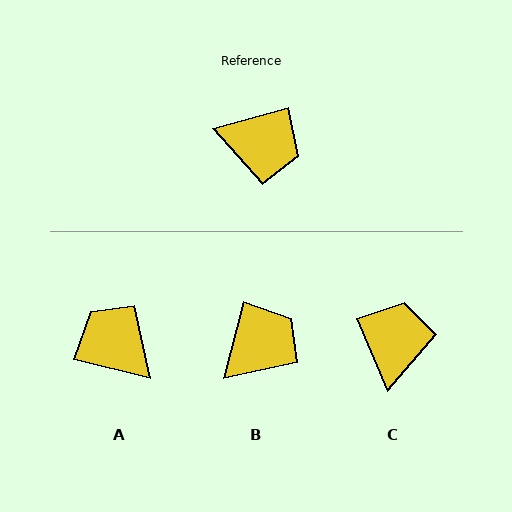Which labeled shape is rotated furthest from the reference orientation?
A, about 150 degrees away.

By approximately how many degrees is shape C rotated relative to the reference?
Approximately 97 degrees counter-clockwise.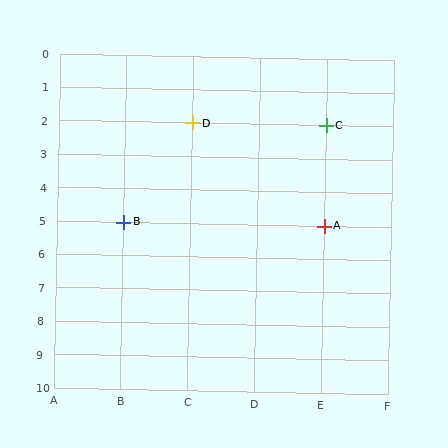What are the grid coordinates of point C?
Point C is at grid coordinates (E, 2).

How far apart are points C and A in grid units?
Points C and A are 3 rows apart.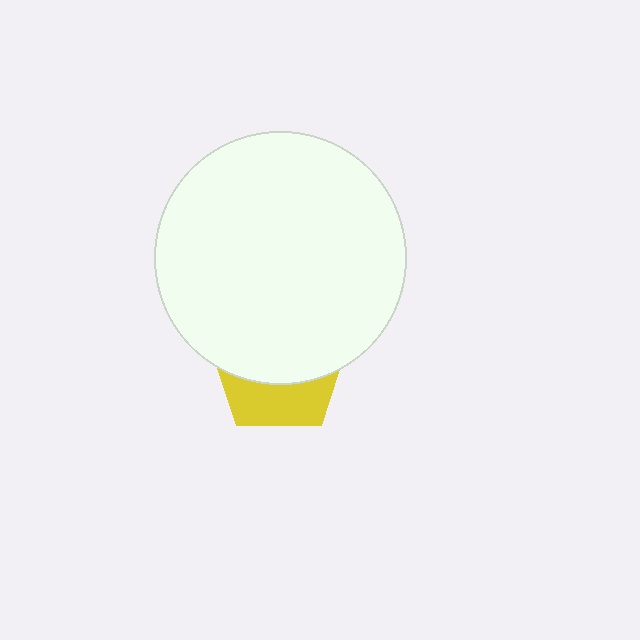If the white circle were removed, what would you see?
You would see the complete yellow pentagon.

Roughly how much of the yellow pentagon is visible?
A small part of it is visible (roughly 36%).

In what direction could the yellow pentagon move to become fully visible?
The yellow pentagon could move down. That would shift it out from behind the white circle entirely.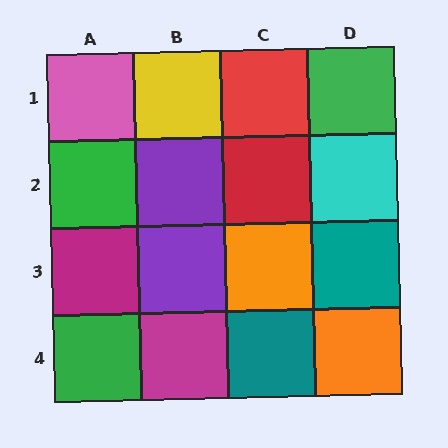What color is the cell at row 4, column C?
Teal.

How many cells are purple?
2 cells are purple.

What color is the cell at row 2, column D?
Cyan.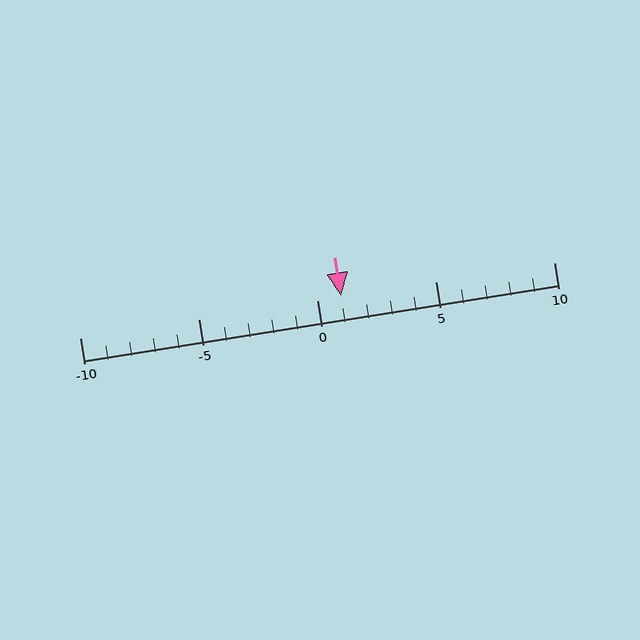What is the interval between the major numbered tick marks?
The major tick marks are spaced 5 units apart.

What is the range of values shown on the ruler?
The ruler shows values from -10 to 10.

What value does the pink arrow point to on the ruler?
The pink arrow points to approximately 1.